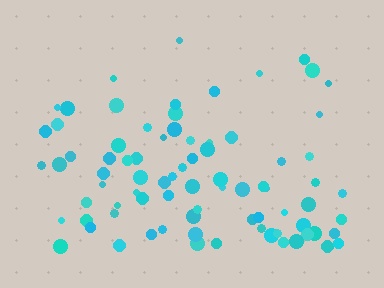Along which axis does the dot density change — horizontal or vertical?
Vertical.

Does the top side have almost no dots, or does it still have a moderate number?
Still a moderate number, just noticeably fewer than the bottom.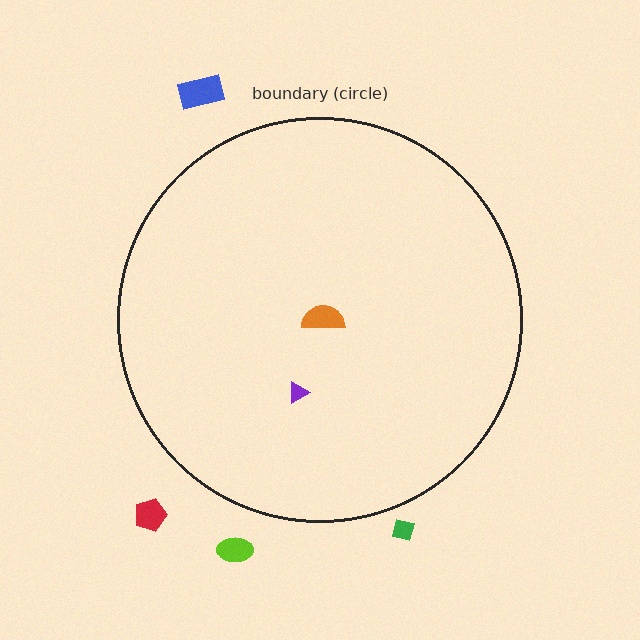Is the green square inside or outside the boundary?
Outside.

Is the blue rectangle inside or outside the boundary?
Outside.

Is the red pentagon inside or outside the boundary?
Outside.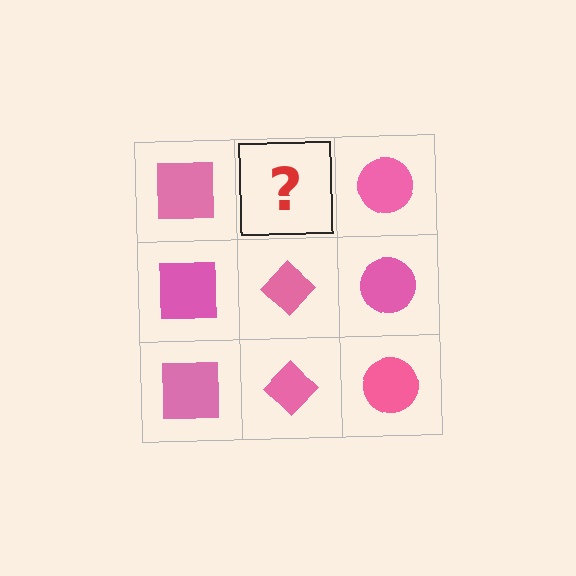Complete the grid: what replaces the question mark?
The question mark should be replaced with a pink diamond.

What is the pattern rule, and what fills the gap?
The rule is that each column has a consistent shape. The gap should be filled with a pink diamond.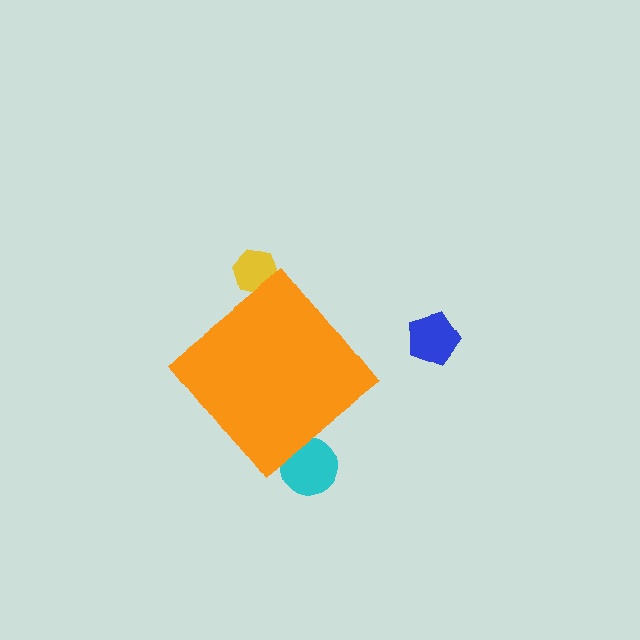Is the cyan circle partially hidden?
Yes, the cyan circle is partially hidden behind the orange diamond.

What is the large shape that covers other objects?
An orange diamond.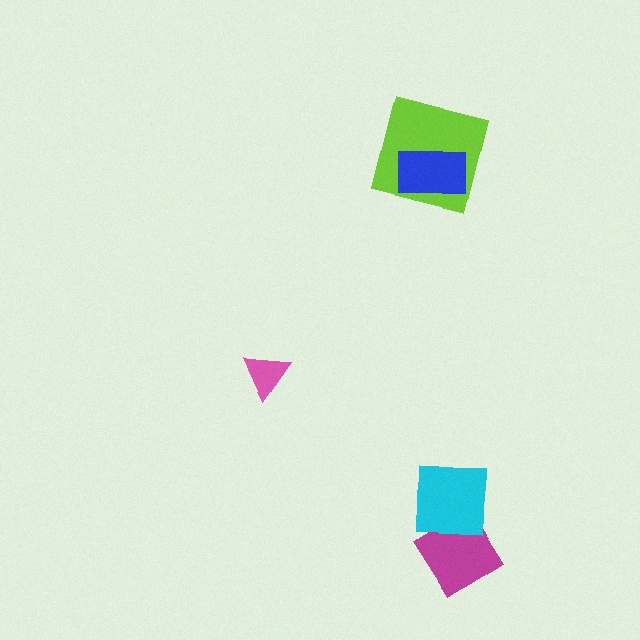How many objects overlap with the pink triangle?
0 objects overlap with the pink triangle.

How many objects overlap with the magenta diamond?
1 object overlaps with the magenta diamond.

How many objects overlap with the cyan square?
1 object overlaps with the cyan square.